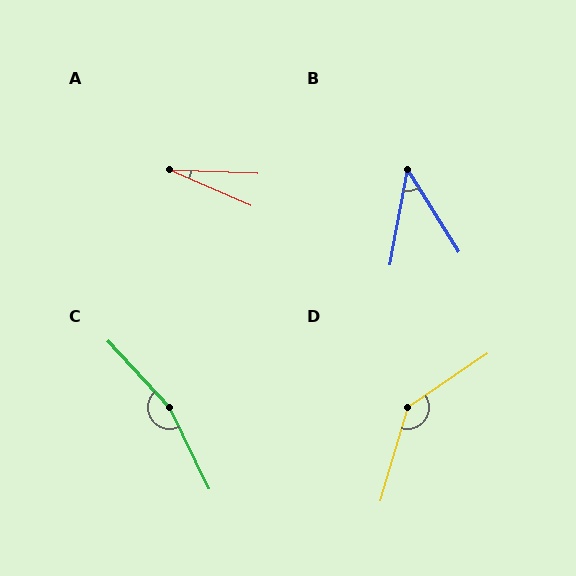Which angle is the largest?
C, at approximately 163 degrees.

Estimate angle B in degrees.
Approximately 43 degrees.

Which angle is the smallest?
A, at approximately 21 degrees.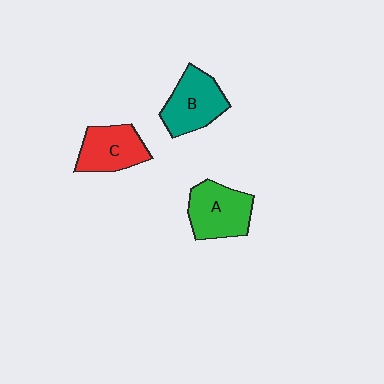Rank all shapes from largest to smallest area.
From largest to smallest: A (green), B (teal), C (red).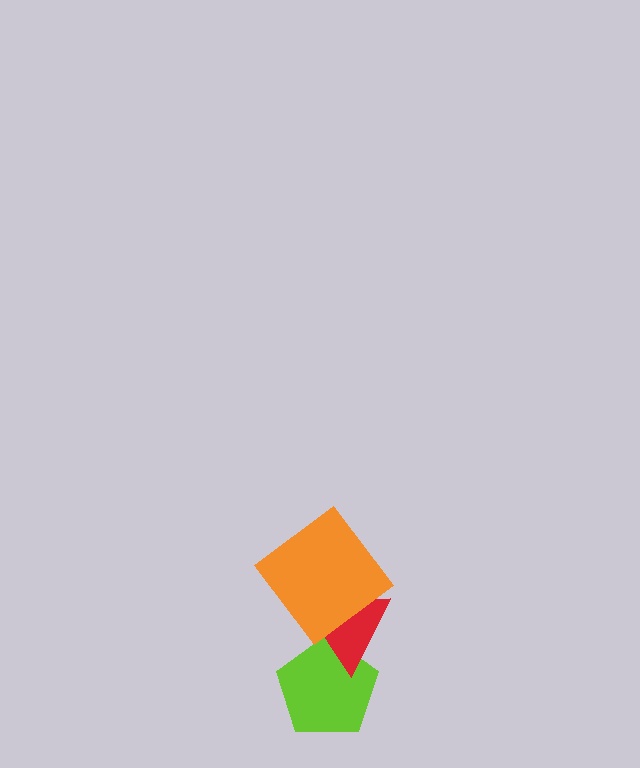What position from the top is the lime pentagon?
The lime pentagon is 3rd from the top.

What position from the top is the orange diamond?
The orange diamond is 1st from the top.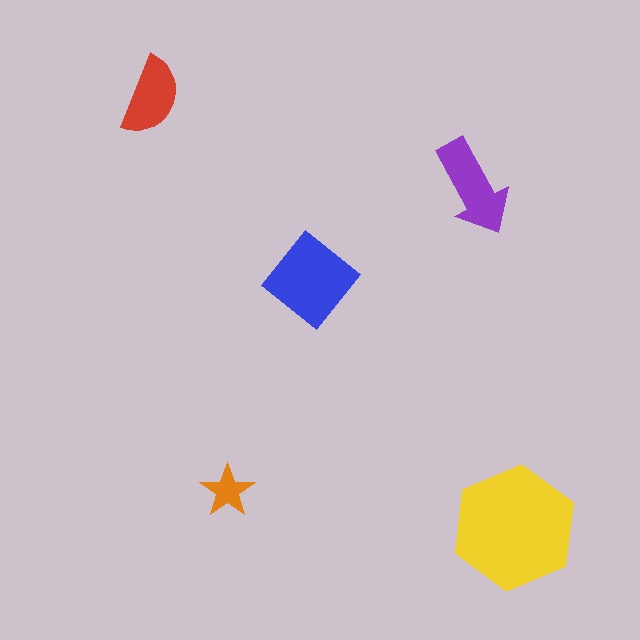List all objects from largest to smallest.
The yellow hexagon, the blue diamond, the purple arrow, the red semicircle, the orange star.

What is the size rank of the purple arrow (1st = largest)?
3rd.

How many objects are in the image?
There are 5 objects in the image.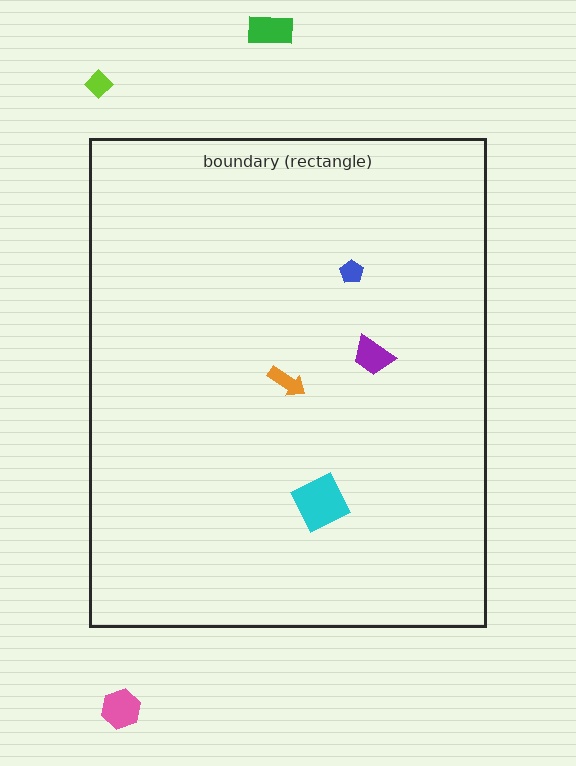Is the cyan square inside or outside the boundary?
Inside.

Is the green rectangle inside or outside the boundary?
Outside.